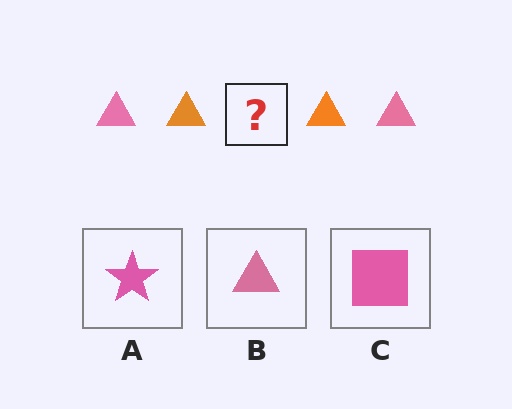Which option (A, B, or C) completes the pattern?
B.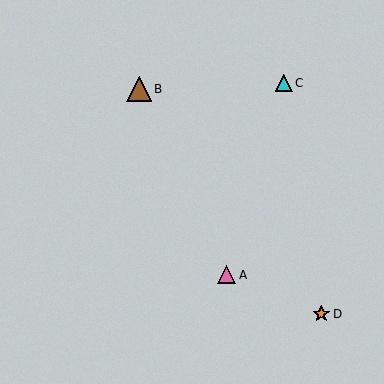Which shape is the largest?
The brown triangle (labeled B) is the largest.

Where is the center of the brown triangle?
The center of the brown triangle is at (139, 89).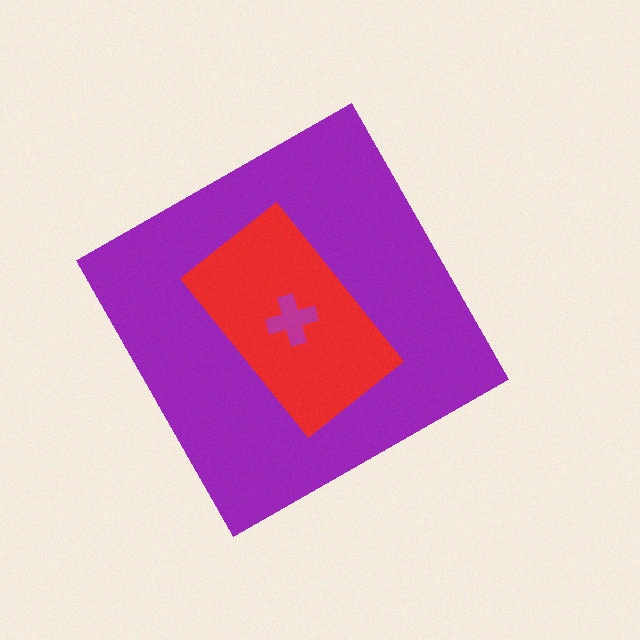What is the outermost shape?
The purple diamond.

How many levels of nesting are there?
3.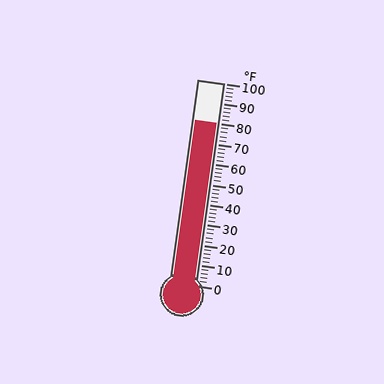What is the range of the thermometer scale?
The thermometer scale ranges from 0°F to 100°F.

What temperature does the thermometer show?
The thermometer shows approximately 80°F.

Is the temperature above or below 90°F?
The temperature is below 90°F.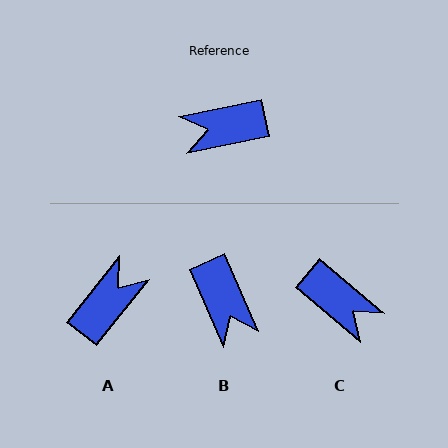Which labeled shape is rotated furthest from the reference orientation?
A, about 140 degrees away.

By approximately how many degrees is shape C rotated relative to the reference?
Approximately 128 degrees counter-clockwise.